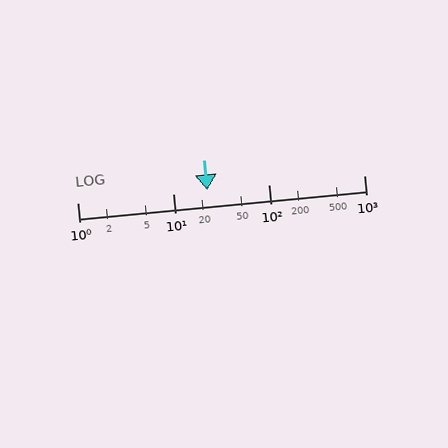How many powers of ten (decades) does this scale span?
The scale spans 3 decades, from 1 to 1000.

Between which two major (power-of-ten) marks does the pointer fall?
The pointer is between 10 and 100.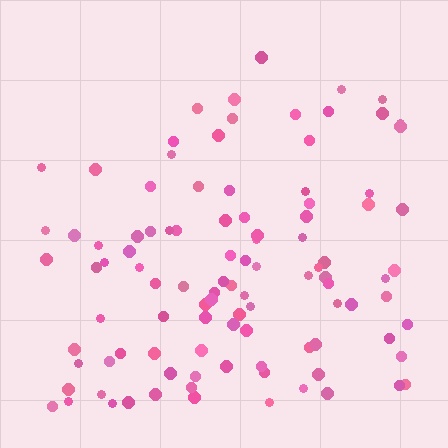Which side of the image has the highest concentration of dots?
The bottom.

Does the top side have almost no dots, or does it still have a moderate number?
Still a moderate number, just noticeably fewer than the bottom.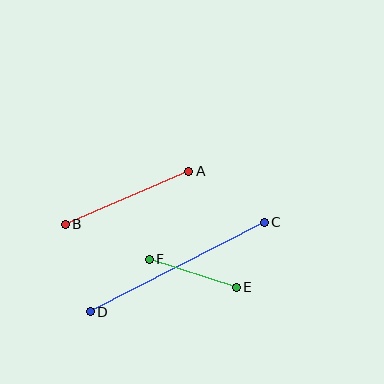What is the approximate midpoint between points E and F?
The midpoint is at approximately (193, 273) pixels.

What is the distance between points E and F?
The distance is approximately 92 pixels.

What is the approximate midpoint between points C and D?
The midpoint is at approximately (177, 267) pixels.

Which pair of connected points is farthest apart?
Points C and D are farthest apart.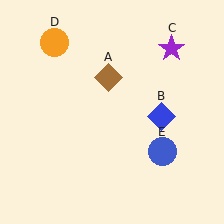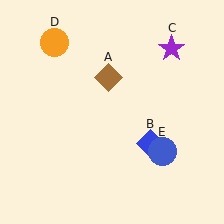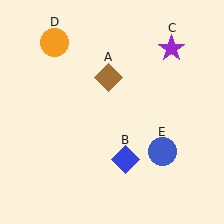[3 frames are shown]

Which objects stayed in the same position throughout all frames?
Brown diamond (object A) and purple star (object C) and orange circle (object D) and blue circle (object E) remained stationary.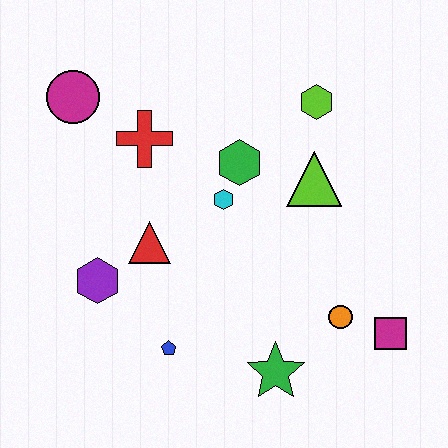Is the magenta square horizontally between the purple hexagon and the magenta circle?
No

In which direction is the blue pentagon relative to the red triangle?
The blue pentagon is below the red triangle.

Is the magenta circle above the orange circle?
Yes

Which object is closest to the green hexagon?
The cyan hexagon is closest to the green hexagon.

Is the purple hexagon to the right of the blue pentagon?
No